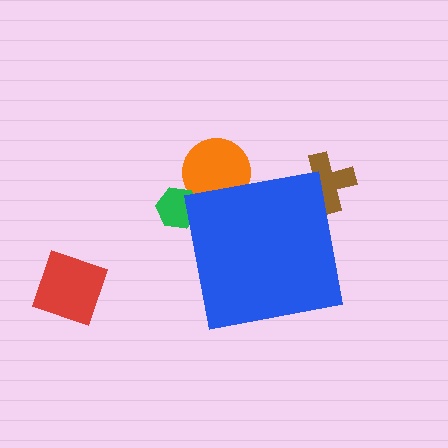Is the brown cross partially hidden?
Yes, the brown cross is partially hidden behind the blue square.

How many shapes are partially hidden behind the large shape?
3 shapes are partially hidden.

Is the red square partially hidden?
No, the red square is fully visible.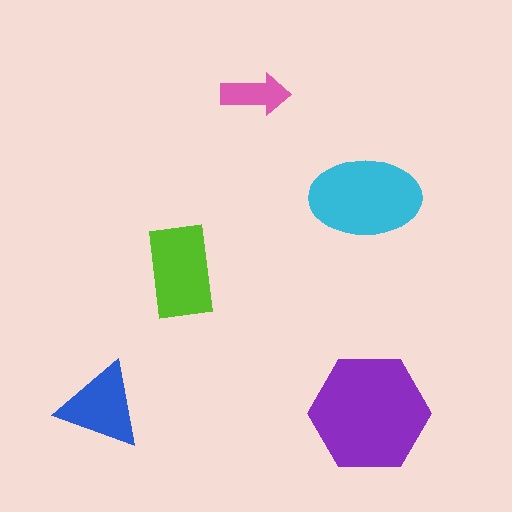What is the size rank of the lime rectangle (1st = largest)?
3rd.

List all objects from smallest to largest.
The pink arrow, the blue triangle, the lime rectangle, the cyan ellipse, the purple hexagon.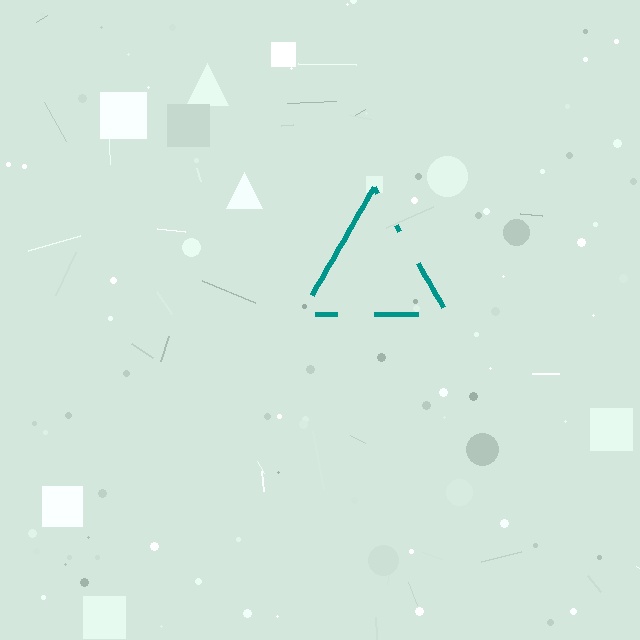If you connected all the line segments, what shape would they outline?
They would outline a triangle.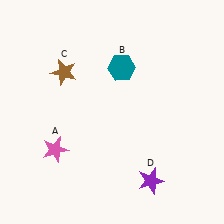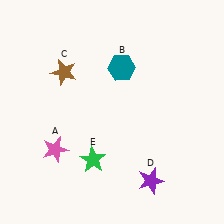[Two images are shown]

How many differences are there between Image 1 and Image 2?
There is 1 difference between the two images.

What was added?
A green star (E) was added in Image 2.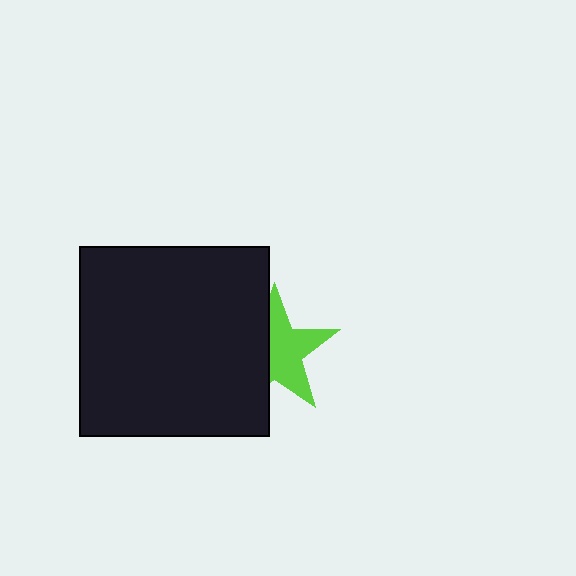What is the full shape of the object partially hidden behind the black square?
The partially hidden object is a lime star.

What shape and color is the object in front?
The object in front is a black square.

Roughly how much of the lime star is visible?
About half of it is visible (roughly 59%).